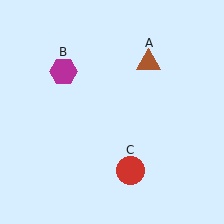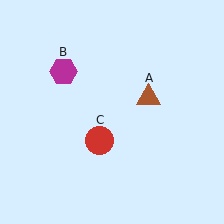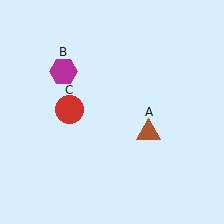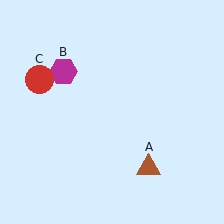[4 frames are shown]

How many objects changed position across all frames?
2 objects changed position: brown triangle (object A), red circle (object C).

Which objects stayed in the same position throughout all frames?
Magenta hexagon (object B) remained stationary.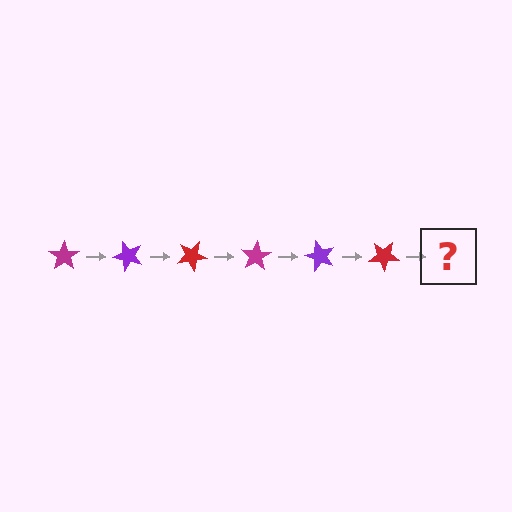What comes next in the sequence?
The next element should be a magenta star, rotated 300 degrees from the start.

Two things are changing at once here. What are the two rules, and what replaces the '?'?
The two rules are that it rotates 50 degrees each step and the color cycles through magenta, purple, and red. The '?' should be a magenta star, rotated 300 degrees from the start.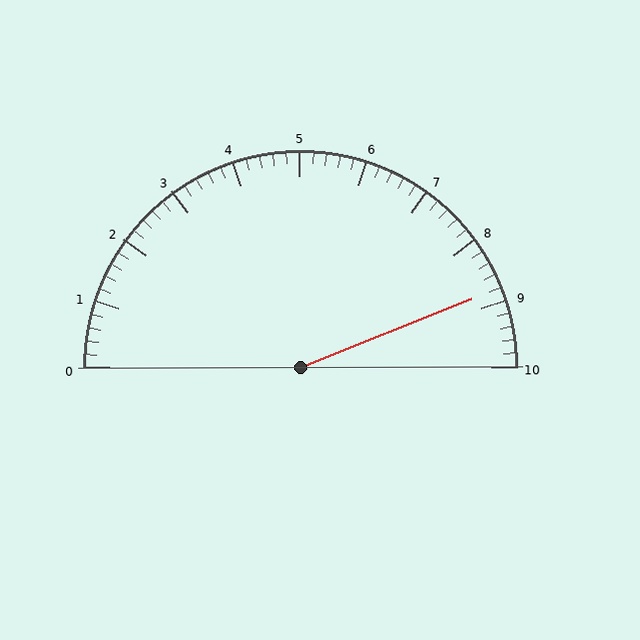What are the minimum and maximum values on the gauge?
The gauge ranges from 0 to 10.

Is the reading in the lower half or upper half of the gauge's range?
The reading is in the upper half of the range (0 to 10).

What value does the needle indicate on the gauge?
The needle indicates approximately 8.8.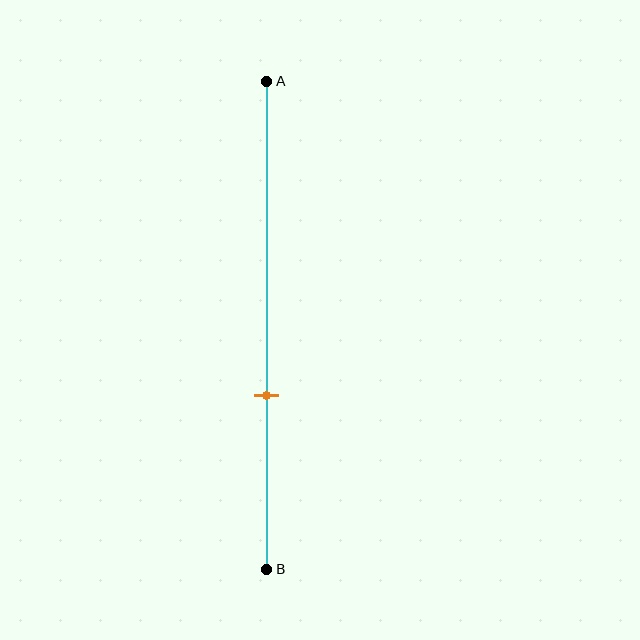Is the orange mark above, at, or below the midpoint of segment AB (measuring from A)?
The orange mark is below the midpoint of segment AB.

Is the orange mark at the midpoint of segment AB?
No, the mark is at about 65% from A, not at the 50% midpoint.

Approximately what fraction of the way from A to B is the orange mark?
The orange mark is approximately 65% of the way from A to B.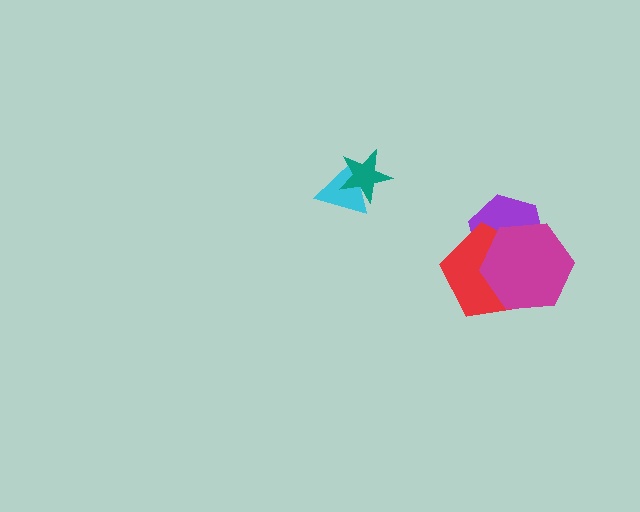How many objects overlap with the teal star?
1 object overlaps with the teal star.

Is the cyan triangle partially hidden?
Yes, it is partially covered by another shape.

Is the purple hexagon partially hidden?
Yes, it is partially covered by another shape.